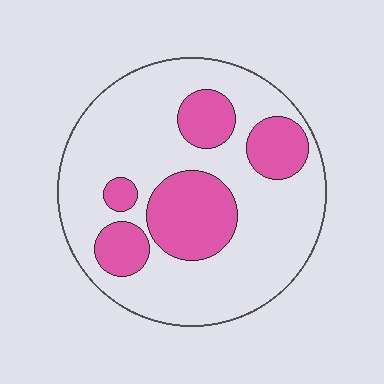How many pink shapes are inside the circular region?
5.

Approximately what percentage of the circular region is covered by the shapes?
Approximately 30%.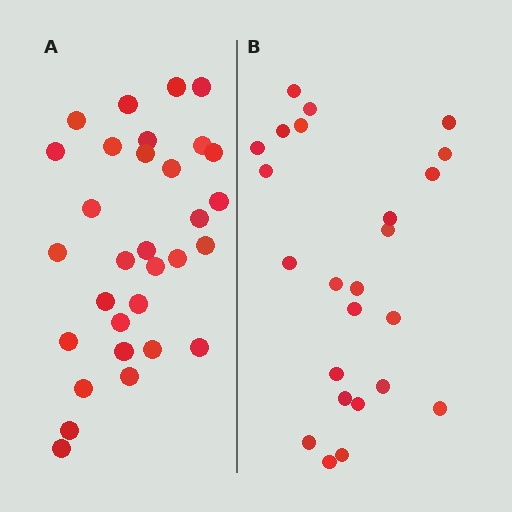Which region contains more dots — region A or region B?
Region A (the left region) has more dots.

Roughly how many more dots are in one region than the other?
Region A has roughly 8 or so more dots than region B.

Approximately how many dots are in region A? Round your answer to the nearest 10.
About 30 dots. (The exact count is 31, which rounds to 30.)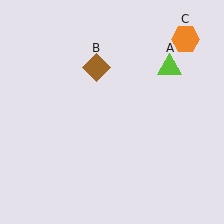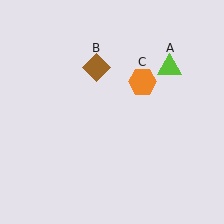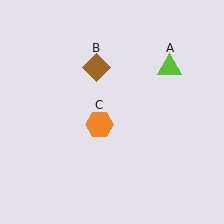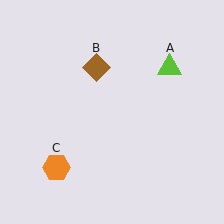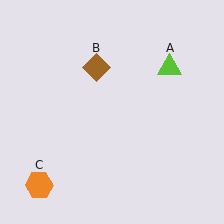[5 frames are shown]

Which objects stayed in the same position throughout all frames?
Lime triangle (object A) and brown diamond (object B) remained stationary.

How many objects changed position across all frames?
1 object changed position: orange hexagon (object C).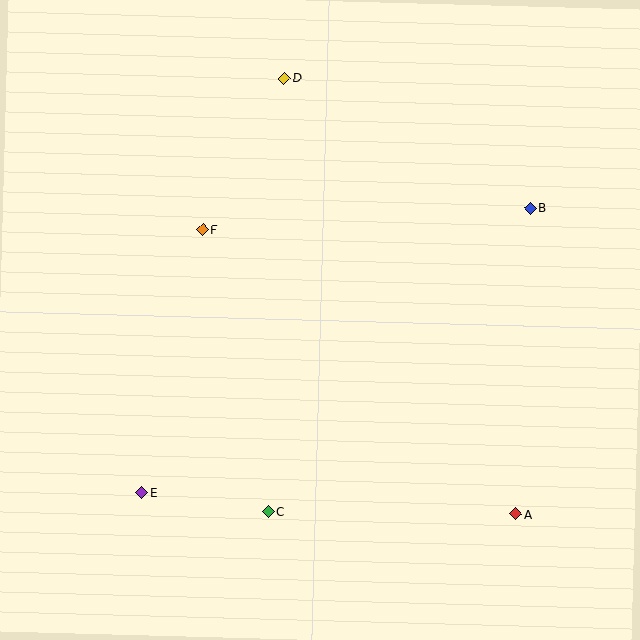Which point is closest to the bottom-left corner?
Point E is closest to the bottom-left corner.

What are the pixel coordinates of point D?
Point D is at (284, 78).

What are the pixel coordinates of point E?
Point E is at (142, 492).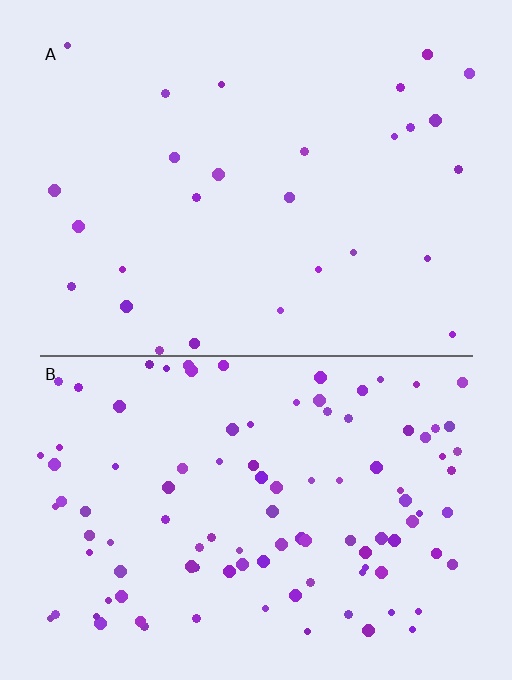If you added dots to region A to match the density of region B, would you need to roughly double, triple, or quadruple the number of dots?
Approximately quadruple.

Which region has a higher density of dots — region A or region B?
B (the bottom).